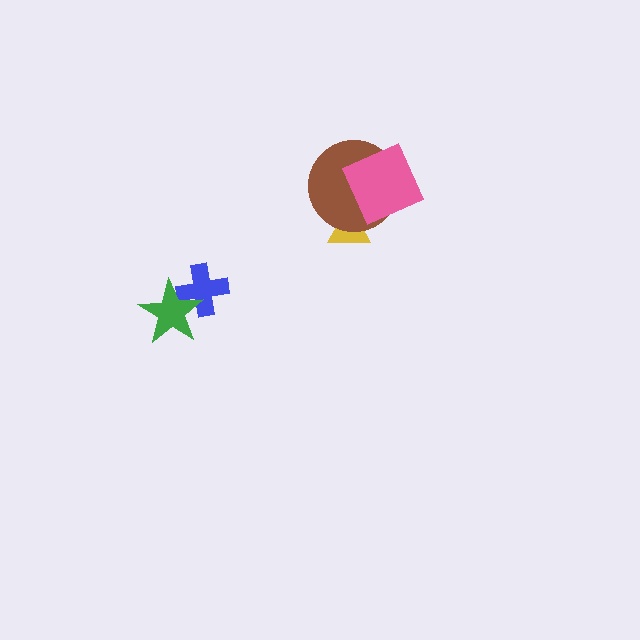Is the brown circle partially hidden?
Yes, it is partially covered by another shape.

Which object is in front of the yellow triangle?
The brown circle is in front of the yellow triangle.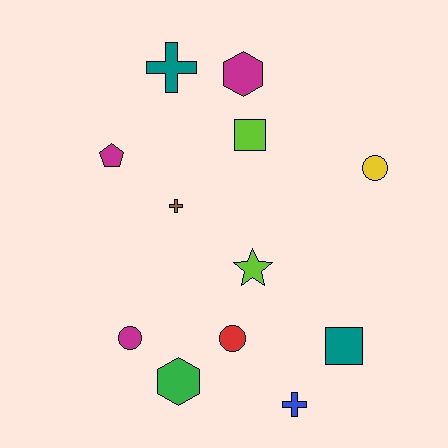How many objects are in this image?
There are 12 objects.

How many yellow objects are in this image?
There is 1 yellow object.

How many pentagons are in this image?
There is 1 pentagon.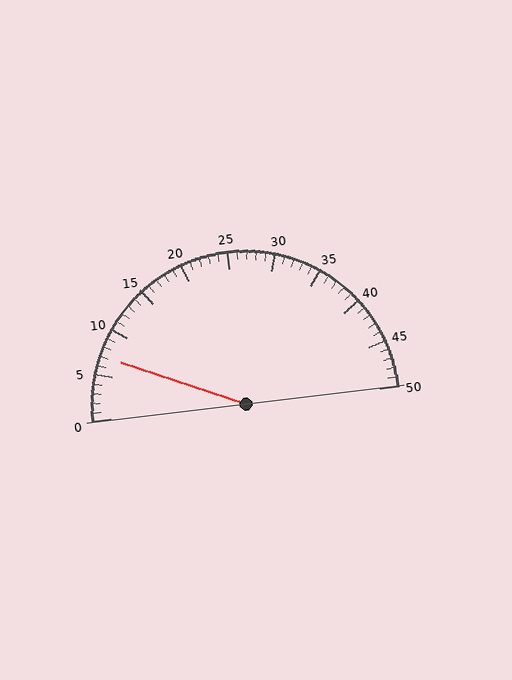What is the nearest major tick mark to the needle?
The nearest major tick mark is 5.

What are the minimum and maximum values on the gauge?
The gauge ranges from 0 to 50.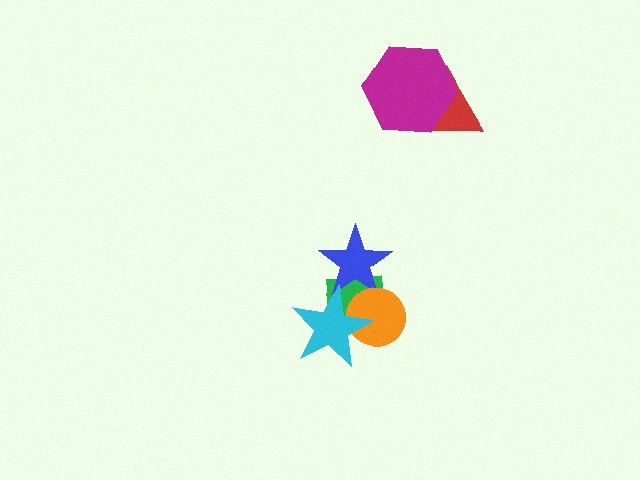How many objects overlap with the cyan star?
3 objects overlap with the cyan star.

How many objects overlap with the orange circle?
3 objects overlap with the orange circle.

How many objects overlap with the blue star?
3 objects overlap with the blue star.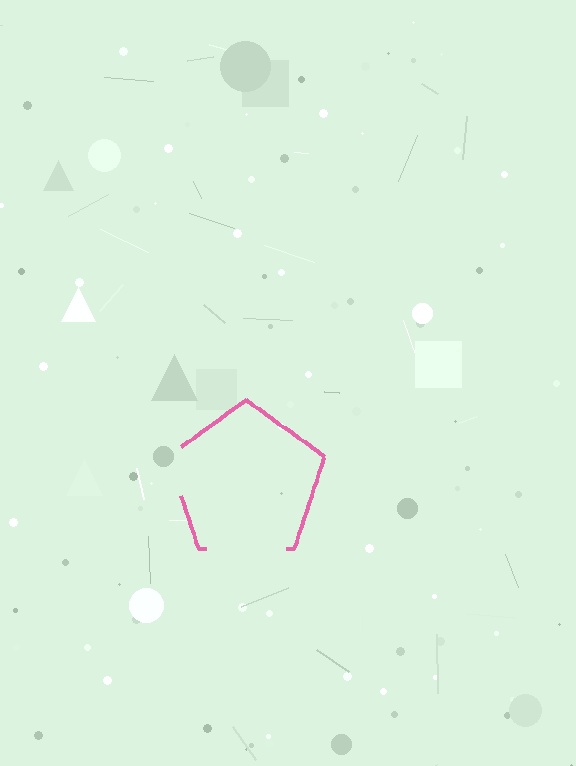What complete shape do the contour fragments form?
The contour fragments form a pentagon.